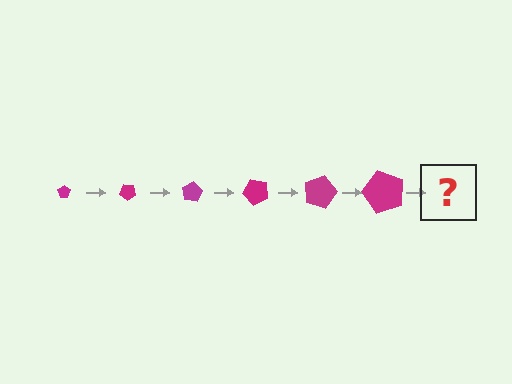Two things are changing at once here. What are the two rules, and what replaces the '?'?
The two rules are that the pentagon grows larger each step and it rotates 40 degrees each step. The '?' should be a pentagon, larger than the previous one and rotated 240 degrees from the start.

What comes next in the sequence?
The next element should be a pentagon, larger than the previous one and rotated 240 degrees from the start.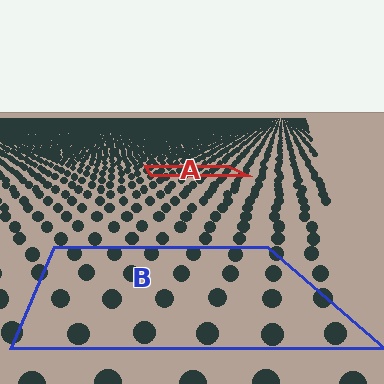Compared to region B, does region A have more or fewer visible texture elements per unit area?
Region A has more texture elements per unit area — they are packed more densely because it is farther away.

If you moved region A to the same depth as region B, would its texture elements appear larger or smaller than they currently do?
They would appear larger. At a closer depth, the same texture elements are projected at a bigger on-screen size.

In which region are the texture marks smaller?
The texture marks are smaller in region A, because it is farther away.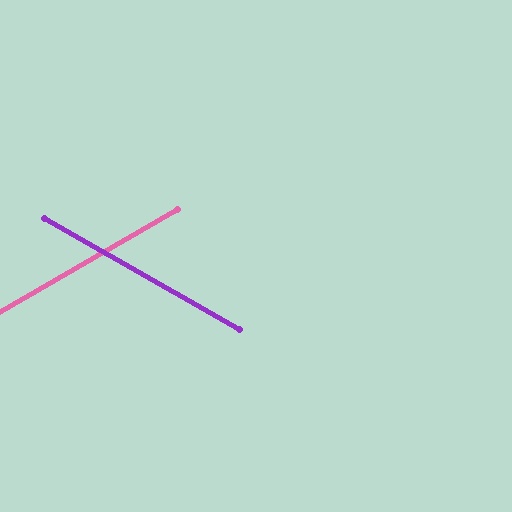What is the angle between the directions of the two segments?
Approximately 60 degrees.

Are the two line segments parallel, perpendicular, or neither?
Neither parallel nor perpendicular — they differ by about 60°.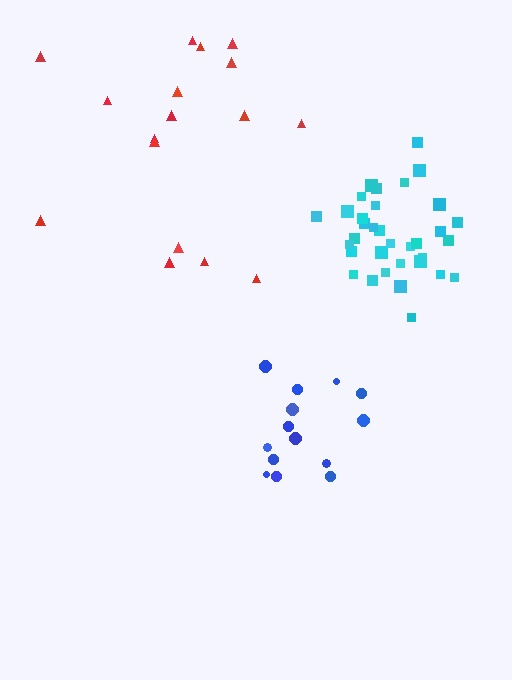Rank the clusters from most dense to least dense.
cyan, blue, red.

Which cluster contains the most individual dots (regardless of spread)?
Cyan (34).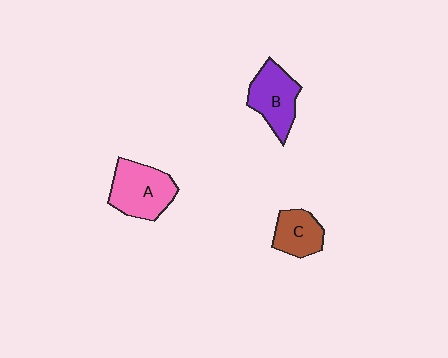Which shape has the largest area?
Shape A (pink).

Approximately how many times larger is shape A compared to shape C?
Approximately 1.6 times.